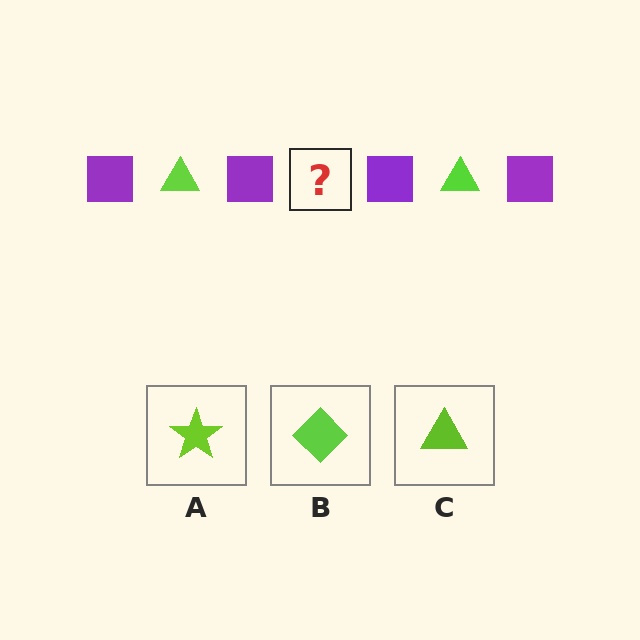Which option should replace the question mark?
Option C.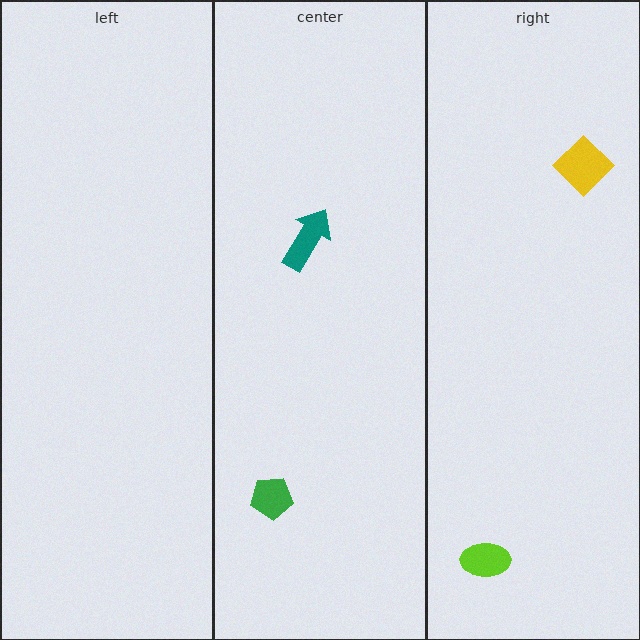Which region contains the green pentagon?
The center region.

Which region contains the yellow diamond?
The right region.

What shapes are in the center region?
The green pentagon, the teal arrow.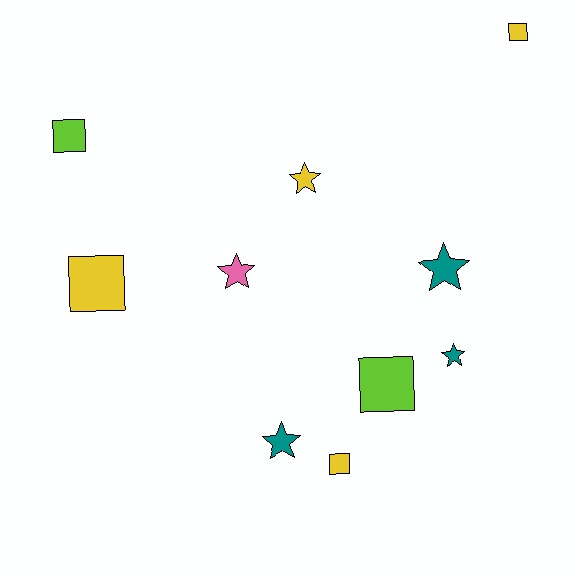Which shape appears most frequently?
Star, with 5 objects.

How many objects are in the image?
There are 10 objects.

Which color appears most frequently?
Yellow, with 4 objects.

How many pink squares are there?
There are no pink squares.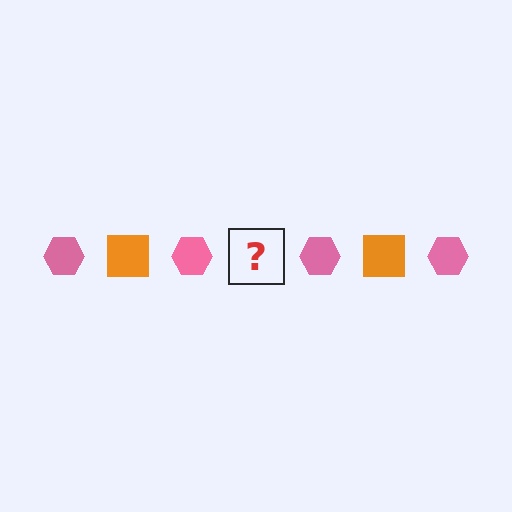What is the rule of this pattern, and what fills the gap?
The rule is that the pattern alternates between pink hexagon and orange square. The gap should be filled with an orange square.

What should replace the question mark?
The question mark should be replaced with an orange square.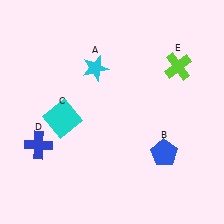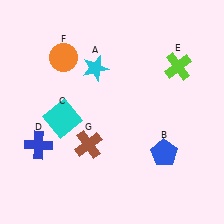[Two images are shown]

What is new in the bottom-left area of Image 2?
A brown cross (G) was added in the bottom-left area of Image 2.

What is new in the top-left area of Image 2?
An orange circle (F) was added in the top-left area of Image 2.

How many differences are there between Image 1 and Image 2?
There are 2 differences between the two images.